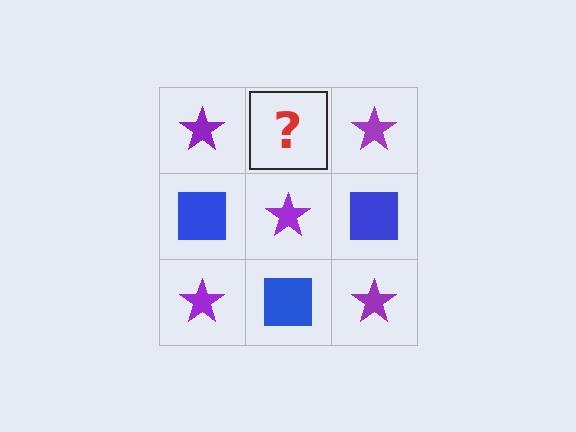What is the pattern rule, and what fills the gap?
The rule is that it alternates purple star and blue square in a checkerboard pattern. The gap should be filled with a blue square.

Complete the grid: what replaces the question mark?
The question mark should be replaced with a blue square.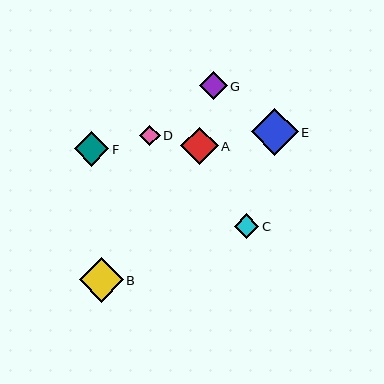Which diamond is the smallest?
Diamond D is the smallest with a size of approximately 20 pixels.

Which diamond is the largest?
Diamond E is the largest with a size of approximately 47 pixels.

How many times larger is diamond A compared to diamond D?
Diamond A is approximately 1.8 times the size of diamond D.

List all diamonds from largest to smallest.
From largest to smallest: E, B, A, F, G, C, D.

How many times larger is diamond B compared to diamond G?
Diamond B is approximately 1.6 times the size of diamond G.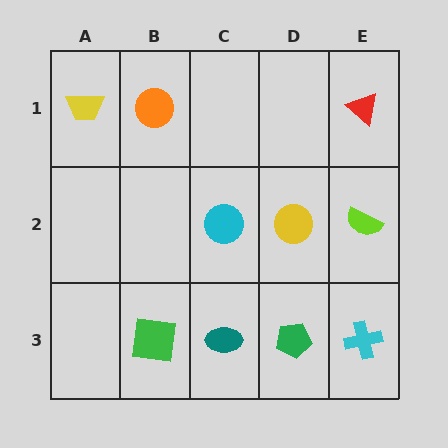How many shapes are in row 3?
4 shapes.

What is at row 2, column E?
A lime semicircle.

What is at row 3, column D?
A green pentagon.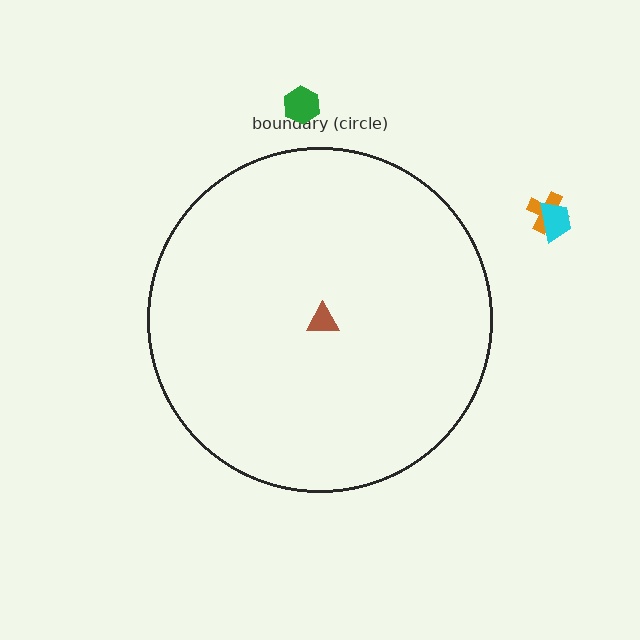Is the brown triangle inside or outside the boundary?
Inside.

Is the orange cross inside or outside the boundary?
Outside.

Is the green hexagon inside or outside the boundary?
Outside.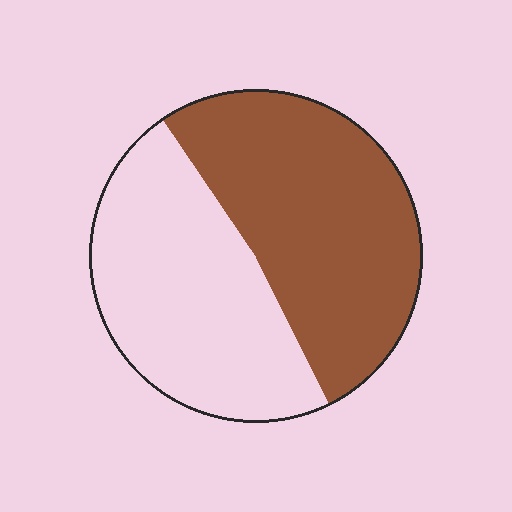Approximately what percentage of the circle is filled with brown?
Approximately 50%.